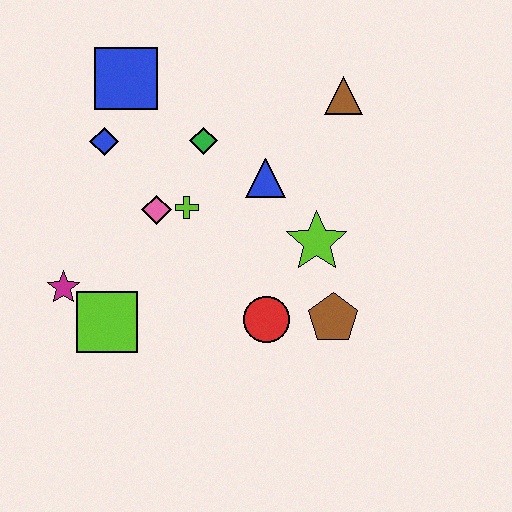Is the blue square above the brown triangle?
Yes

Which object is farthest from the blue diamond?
The brown pentagon is farthest from the blue diamond.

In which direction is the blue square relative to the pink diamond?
The blue square is above the pink diamond.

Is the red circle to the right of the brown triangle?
No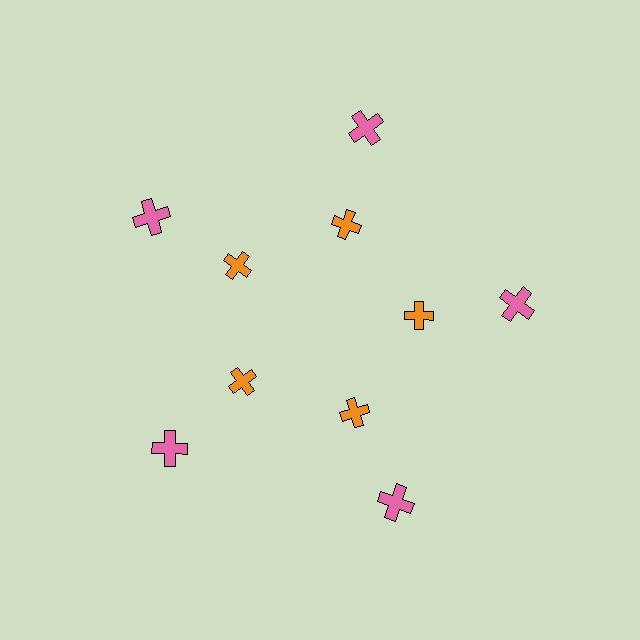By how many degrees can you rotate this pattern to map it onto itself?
The pattern maps onto itself every 72 degrees of rotation.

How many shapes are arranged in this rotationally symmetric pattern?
There are 10 shapes, arranged in 5 groups of 2.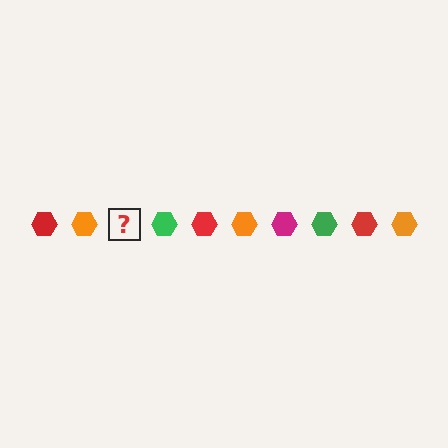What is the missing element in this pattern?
The missing element is a magenta hexagon.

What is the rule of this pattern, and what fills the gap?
The rule is that the pattern cycles through red, orange, magenta, green hexagons. The gap should be filled with a magenta hexagon.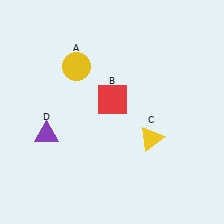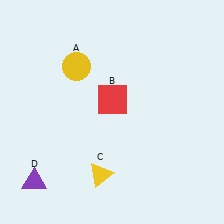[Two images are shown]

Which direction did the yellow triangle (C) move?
The yellow triangle (C) moved left.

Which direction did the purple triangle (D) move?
The purple triangle (D) moved down.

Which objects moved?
The objects that moved are: the yellow triangle (C), the purple triangle (D).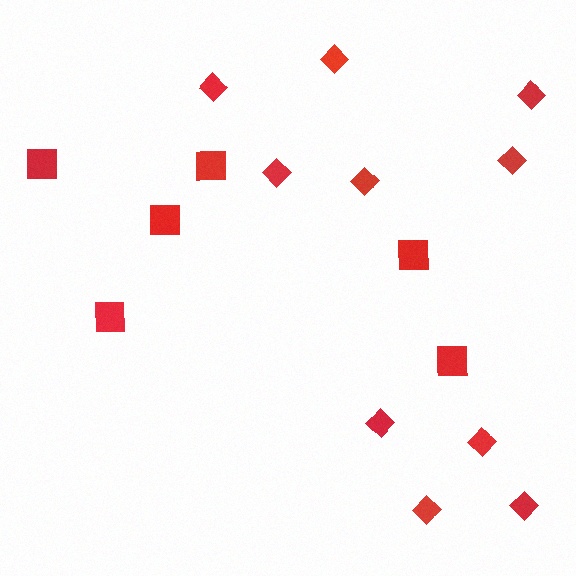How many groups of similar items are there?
There are 2 groups: one group of diamonds (10) and one group of squares (6).